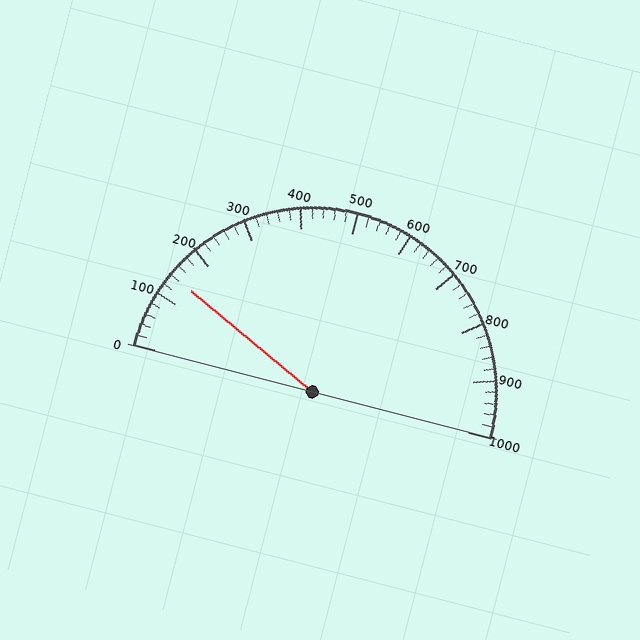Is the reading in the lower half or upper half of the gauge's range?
The reading is in the lower half of the range (0 to 1000).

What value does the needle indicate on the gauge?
The needle indicates approximately 140.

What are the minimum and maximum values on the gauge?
The gauge ranges from 0 to 1000.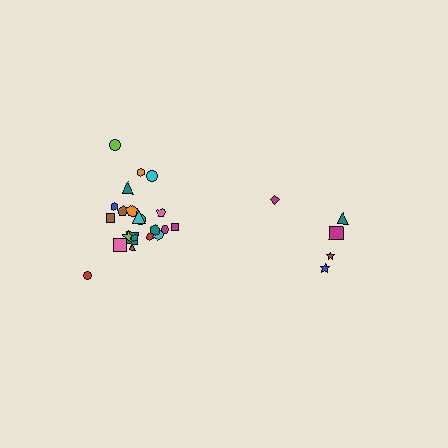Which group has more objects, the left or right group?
The left group.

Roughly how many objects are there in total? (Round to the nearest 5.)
Roughly 25 objects in total.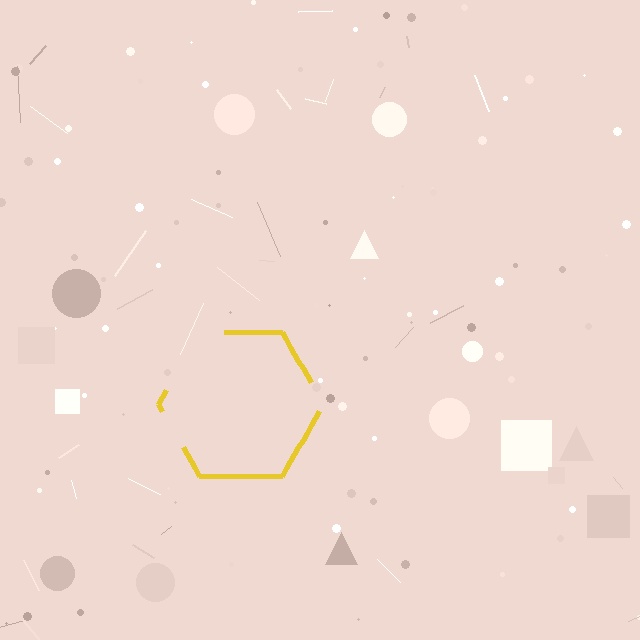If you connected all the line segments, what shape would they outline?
They would outline a hexagon.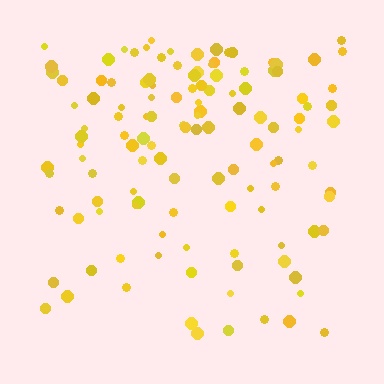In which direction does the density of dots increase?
From bottom to top, with the top side densest.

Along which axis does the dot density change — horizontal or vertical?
Vertical.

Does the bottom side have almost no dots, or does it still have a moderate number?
Still a moderate number, just noticeably fewer than the top.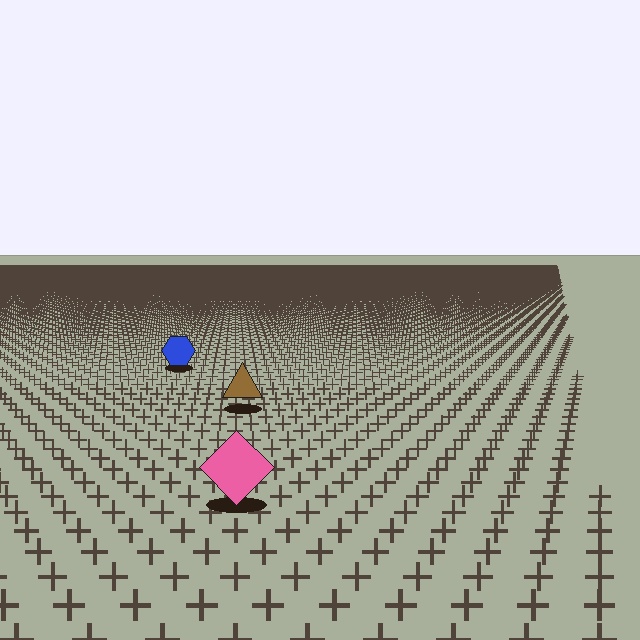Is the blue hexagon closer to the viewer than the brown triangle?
No. The brown triangle is closer — you can tell from the texture gradient: the ground texture is coarser near it.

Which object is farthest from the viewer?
The blue hexagon is farthest from the viewer. It appears smaller and the ground texture around it is denser.